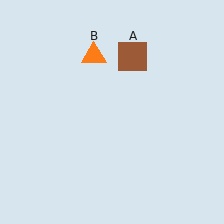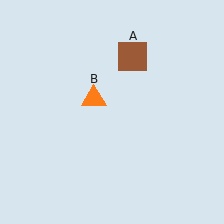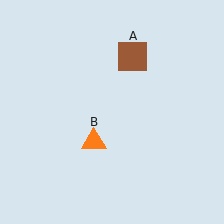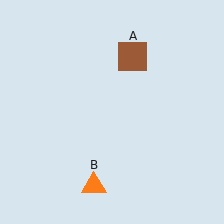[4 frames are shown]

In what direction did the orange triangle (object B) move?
The orange triangle (object B) moved down.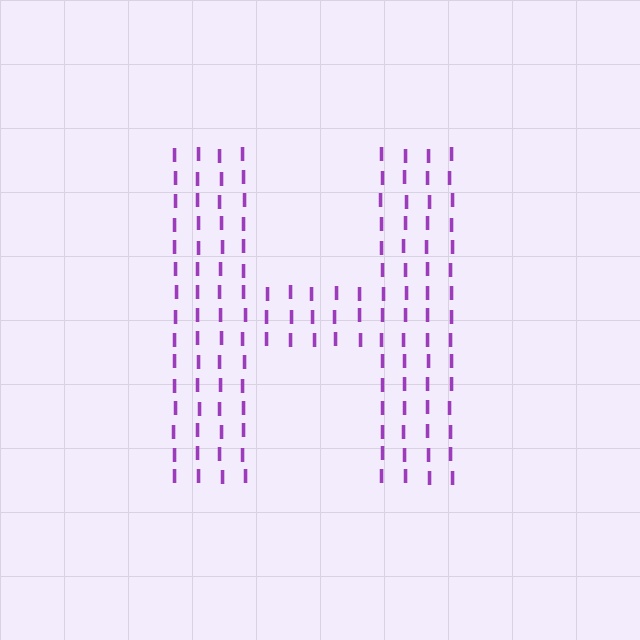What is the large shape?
The large shape is the letter H.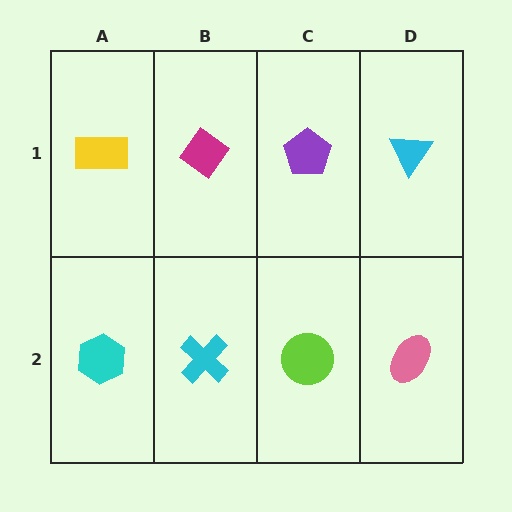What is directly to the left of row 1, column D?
A purple pentagon.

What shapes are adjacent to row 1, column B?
A cyan cross (row 2, column B), a yellow rectangle (row 1, column A), a purple pentagon (row 1, column C).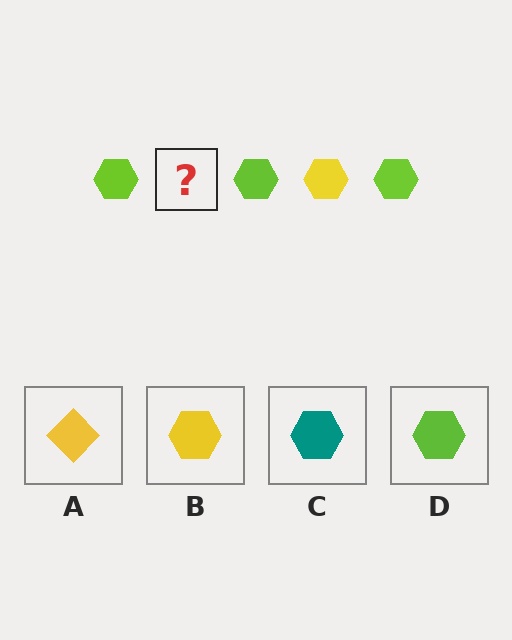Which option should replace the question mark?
Option B.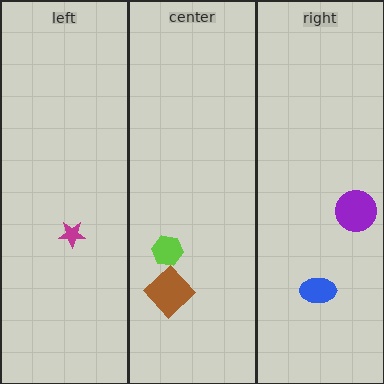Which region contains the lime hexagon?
The center region.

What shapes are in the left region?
The magenta star.